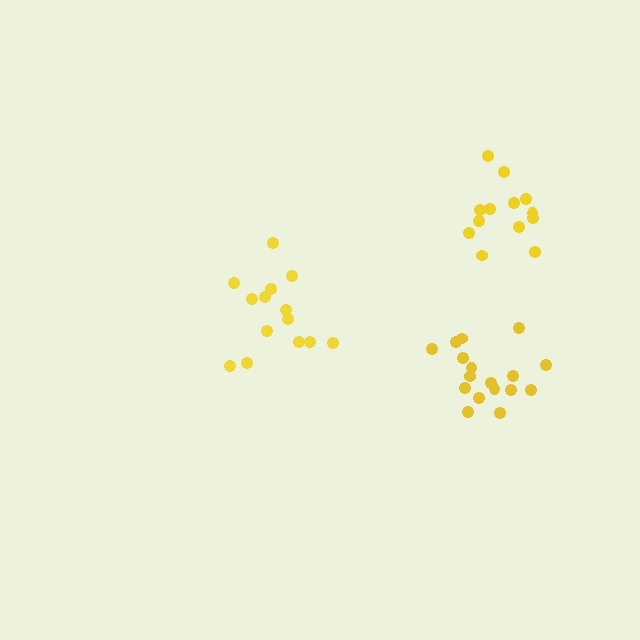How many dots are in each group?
Group 1: 14 dots, Group 2: 17 dots, Group 3: 13 dots (44 total).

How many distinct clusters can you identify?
There are 3 distinct clusters.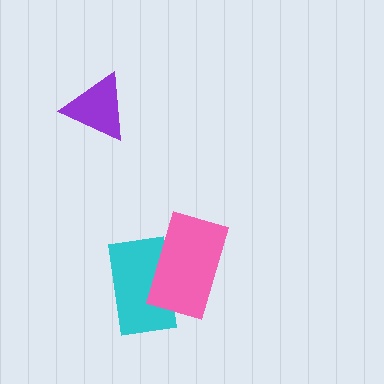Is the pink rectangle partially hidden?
No, no other shape covers it.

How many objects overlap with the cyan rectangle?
1 object overlaps with the cyan rectangle.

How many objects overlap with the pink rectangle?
1 object overlaps with the pink rectangle.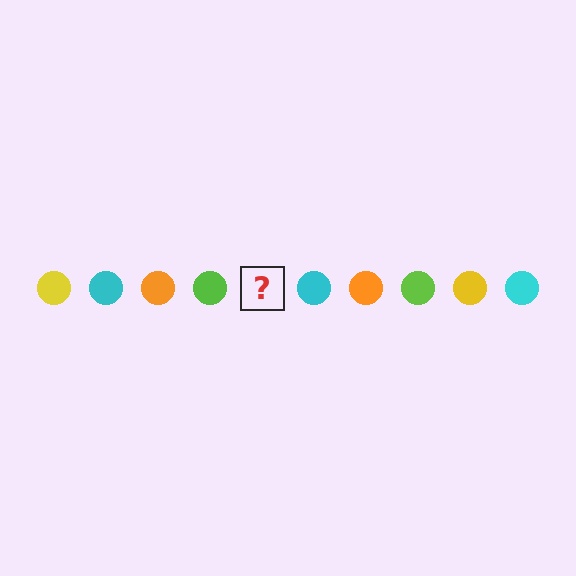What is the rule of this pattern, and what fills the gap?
The rule is that the pattern cycles through yellow, cyan, orange, lime circles. The gap should be filled with a yellow circle.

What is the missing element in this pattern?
The missing element is a yellow circle.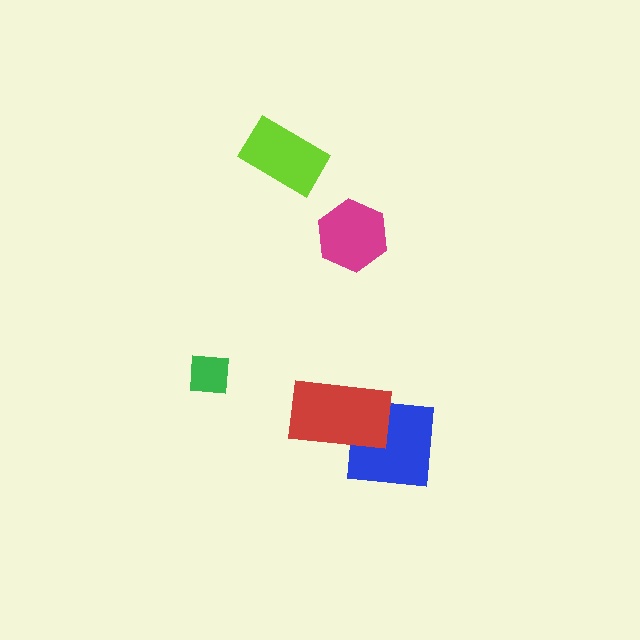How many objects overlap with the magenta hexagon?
0 objects overlap with the magenta hexagon.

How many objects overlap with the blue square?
1 object overlaps with the blue square.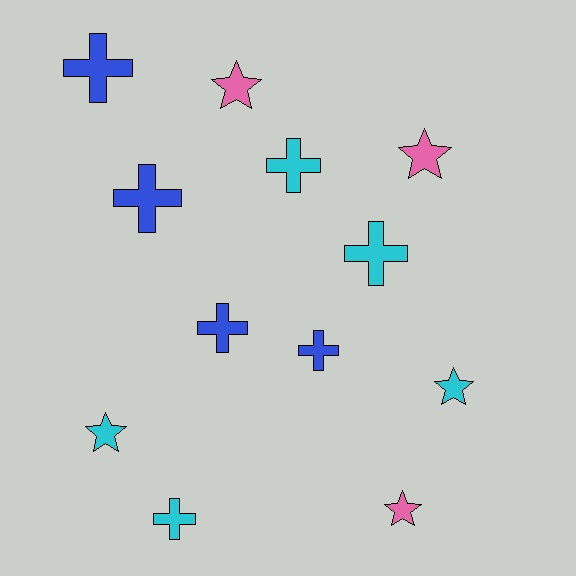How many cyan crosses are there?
There are 3 cyan crosses.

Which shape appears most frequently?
Cross, with 7 objects.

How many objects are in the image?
There are 12 objects.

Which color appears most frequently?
Cyan, with 5 objects.